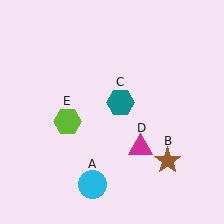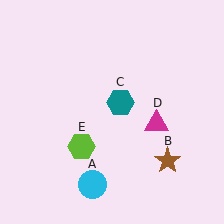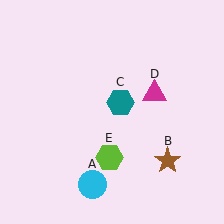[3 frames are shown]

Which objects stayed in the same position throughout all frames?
Cyan circle (object A) and brown star (object B) and teal hexagon (object C) remained stationary.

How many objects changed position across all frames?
2 objects changed position: magenta triangle (object D), lime hexagon (object E).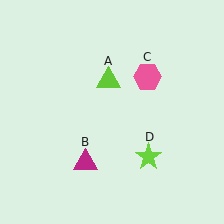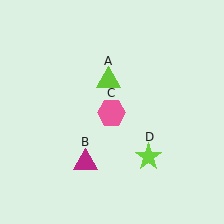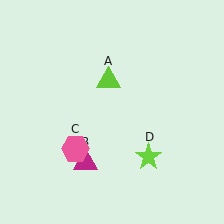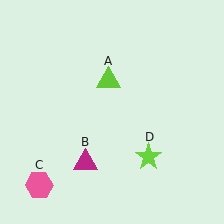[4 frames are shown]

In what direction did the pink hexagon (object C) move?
The pink hexagon (object C) moved down and to the left.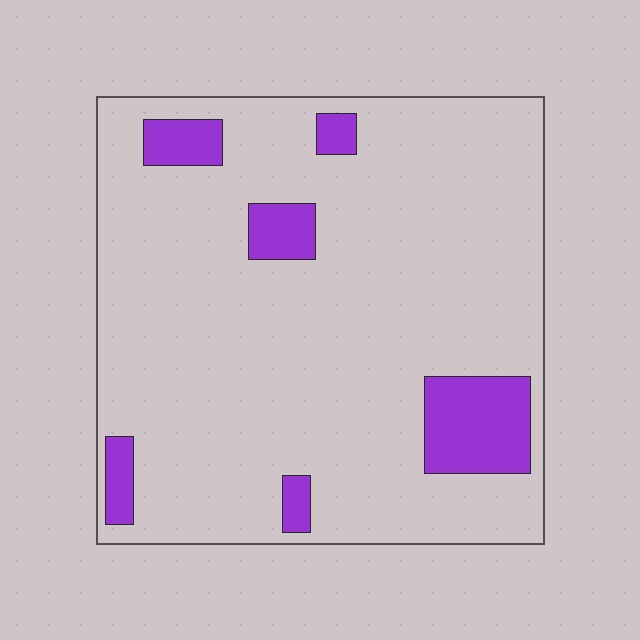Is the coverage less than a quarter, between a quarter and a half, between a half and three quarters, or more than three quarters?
Less than a quarter.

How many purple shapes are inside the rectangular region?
6.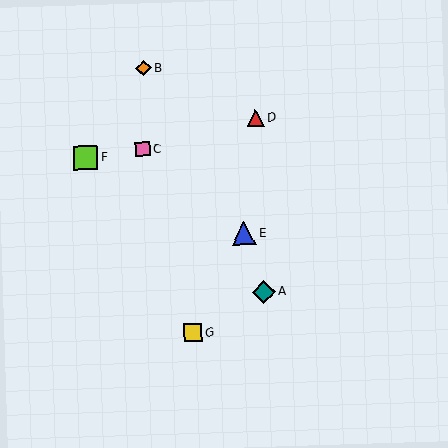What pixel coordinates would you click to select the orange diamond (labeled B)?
Click at (144, 68) to select the orange diamond B.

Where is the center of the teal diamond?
The center of the teal diamond is at (264, 292).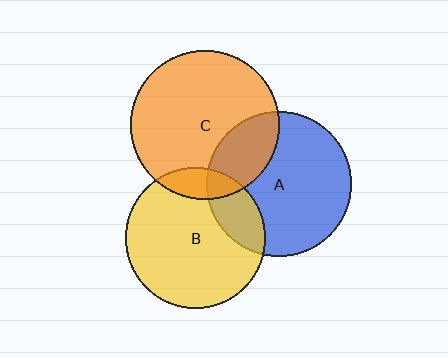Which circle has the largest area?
Circle C (orange).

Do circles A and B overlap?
Yes.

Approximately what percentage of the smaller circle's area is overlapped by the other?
Approximately 20%.